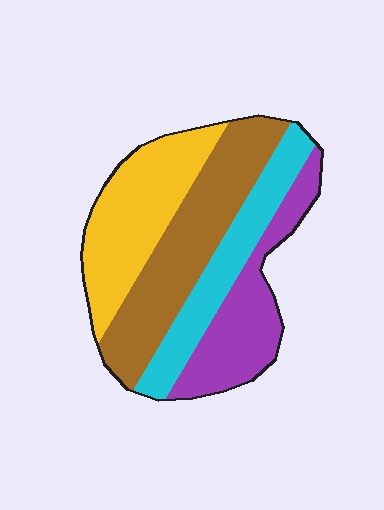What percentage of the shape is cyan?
Cyan takes up about one fifth (1/5) of the shape.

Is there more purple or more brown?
Brown.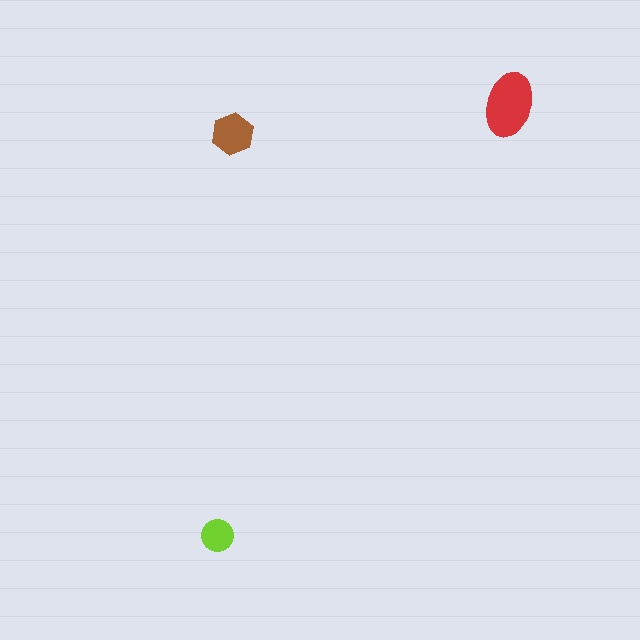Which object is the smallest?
The lime circle.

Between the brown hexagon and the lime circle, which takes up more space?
The brown hexagon.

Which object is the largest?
The red ellipse.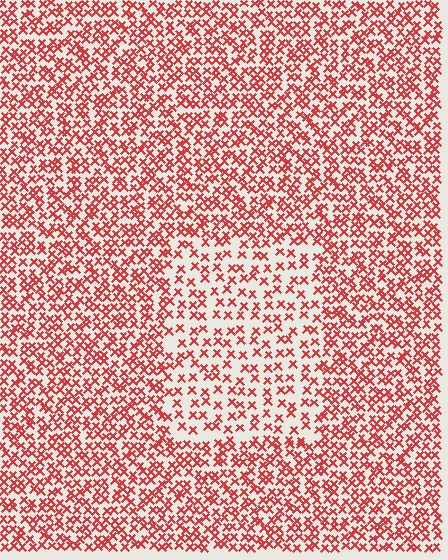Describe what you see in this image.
The image contains small red elements arranged at two different densities. A rectangle-shaped region is visible where the elements are less densely packed than the surrounding area.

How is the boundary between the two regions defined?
The boundary is defined by a change in element density (approximately 1.8x ratio). All elements are the same color, size, and shape.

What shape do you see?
I see a rectangle.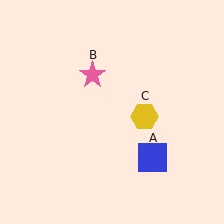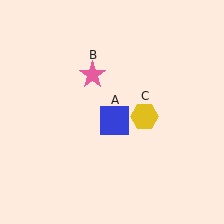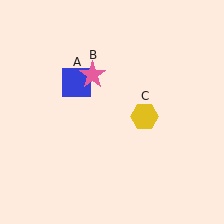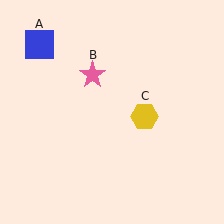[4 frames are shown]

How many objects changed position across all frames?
1 object changed position: blue square (object A).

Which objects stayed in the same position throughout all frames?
Pink star (object B) and yellow hexagon (object C) remained stationary.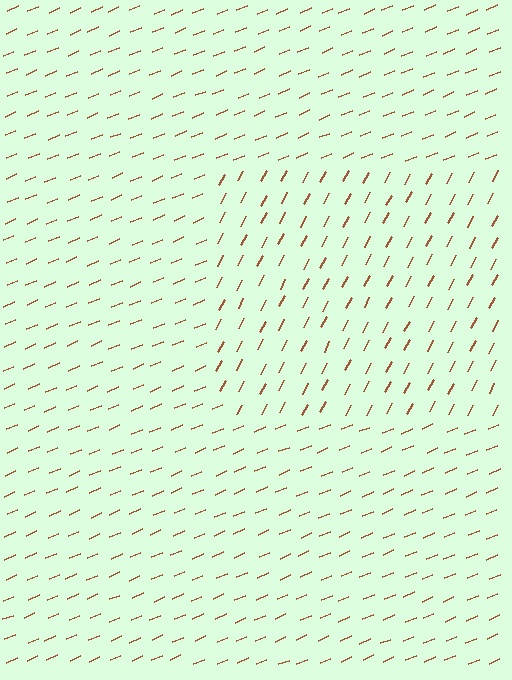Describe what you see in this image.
The image is filled with small brown line segments. A rectangle region in the image has lines oriented differently from the surrounding lines, creating a visible texture boundary.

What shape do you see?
I see a rectangle.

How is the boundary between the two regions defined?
The boundary is defined purely by a change in line orientation (approximately 40 degrees difference). All lines are the same color and thickness.